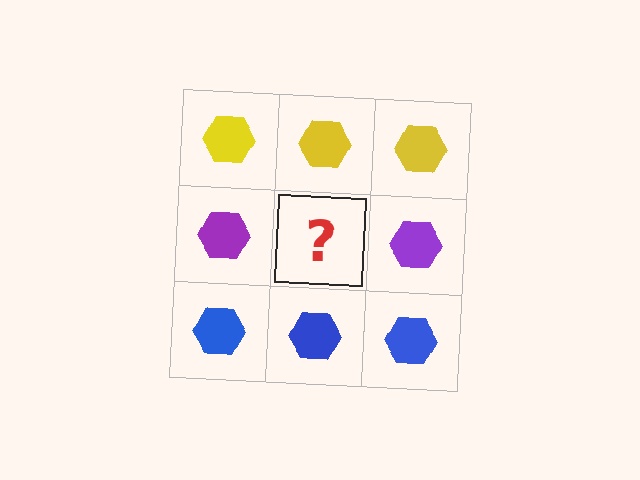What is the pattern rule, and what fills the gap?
The rule is that each row has a consistent color. The gap should be filled with a purple hexagon.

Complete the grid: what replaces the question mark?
The question mark should be replaced with a purple hexagon.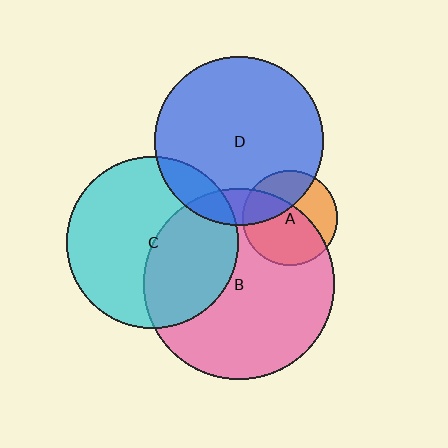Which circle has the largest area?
Circle B (pink).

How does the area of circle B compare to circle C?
Approximately 1.3 times.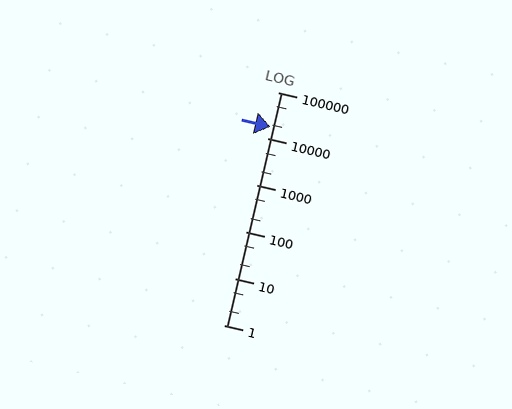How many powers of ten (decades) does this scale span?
The scale spans 5 decades, from 1 to 100000.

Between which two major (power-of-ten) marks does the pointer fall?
The pointer is between 10000 and 100000.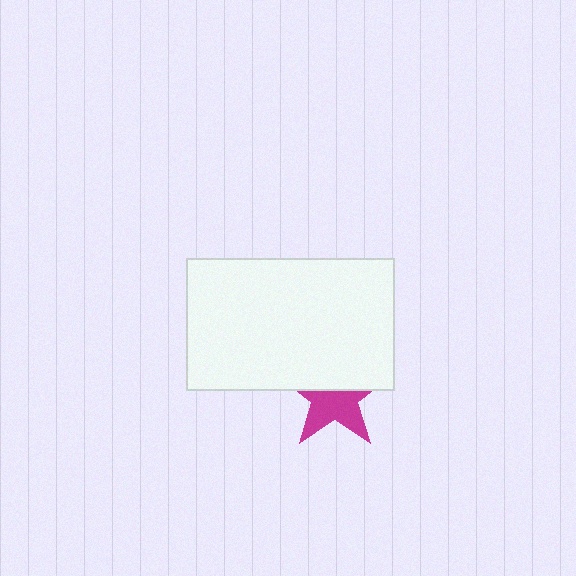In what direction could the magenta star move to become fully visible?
The magenta star could move down. That would shift it out from behind the white rectangle entirely.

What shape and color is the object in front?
The object in front is a white rectangle.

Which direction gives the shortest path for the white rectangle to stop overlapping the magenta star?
Moving up gives the shortest separation.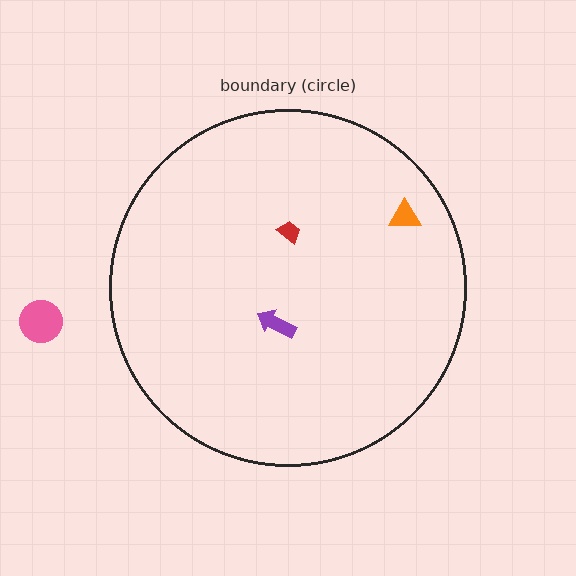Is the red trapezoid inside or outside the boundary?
Inside.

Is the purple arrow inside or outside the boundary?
Inside.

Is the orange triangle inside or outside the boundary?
Inside.